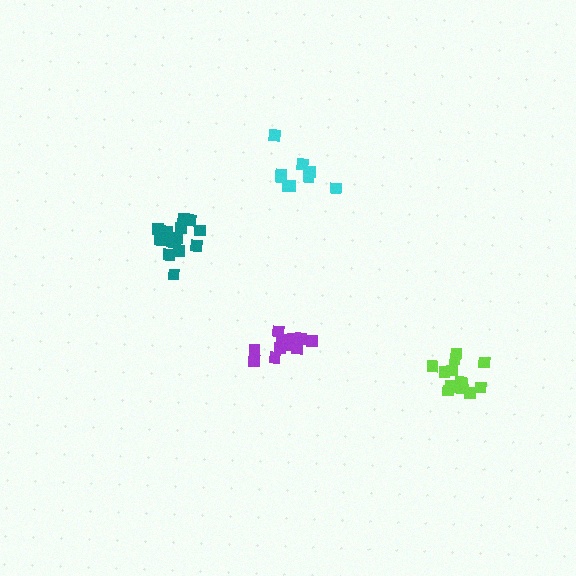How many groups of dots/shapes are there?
There are 4 groups.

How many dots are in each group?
Group 1: 9 dots, Group 2: 14 dots, Group 3: 14 dots, Group 4: 11 dots (48 total).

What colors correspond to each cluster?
The clusters are colored: cyan, lime, teal, purple.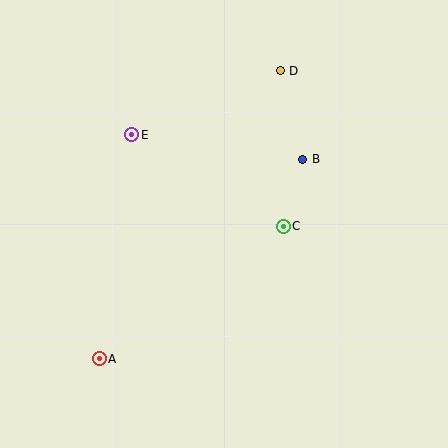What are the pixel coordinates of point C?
Point C is at (283, 226).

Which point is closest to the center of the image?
Point C at (283, 226) is closest to the center.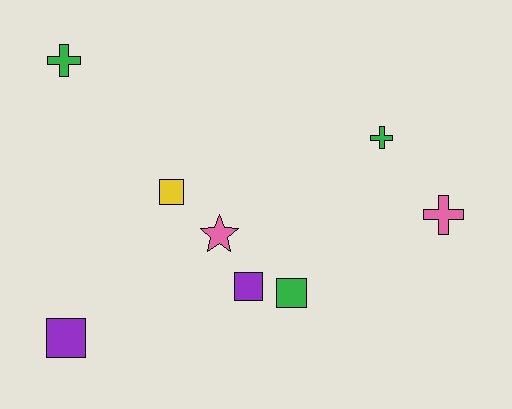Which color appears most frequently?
Green, with 3 objects.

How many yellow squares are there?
There is 1 yellow square.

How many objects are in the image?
There are 8 objects.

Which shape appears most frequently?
Square, with 4 objects.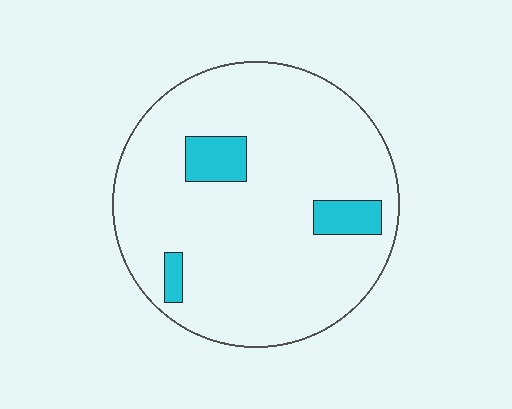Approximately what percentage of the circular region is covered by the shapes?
Approximately 10%.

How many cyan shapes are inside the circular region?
3.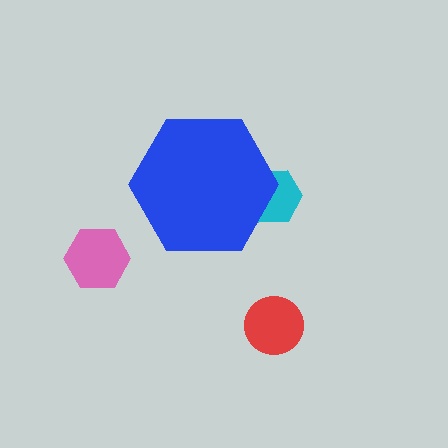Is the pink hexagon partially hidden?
No, the pink hexagon is fully visible.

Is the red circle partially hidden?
No, the red circle is fully visible.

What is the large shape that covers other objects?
A blue hexagon.